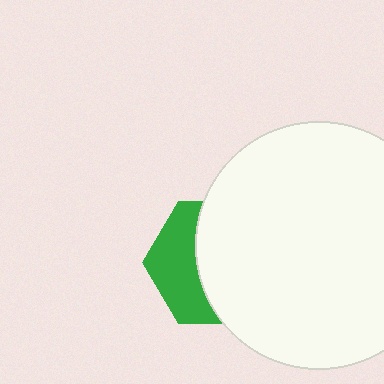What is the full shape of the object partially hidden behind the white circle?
The partially hidden object is a green hexagon.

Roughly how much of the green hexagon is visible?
A small part of it is visible (roughly 39%).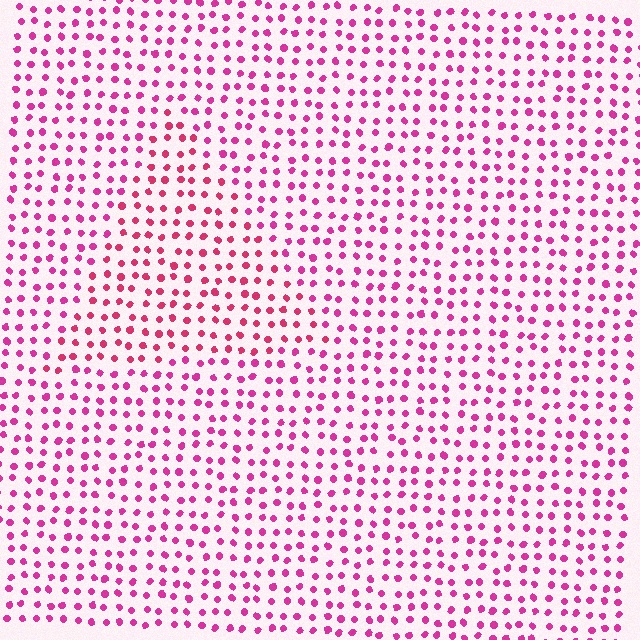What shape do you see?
I see a triangle.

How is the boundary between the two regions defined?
The boundary is defined purely by a slight shift in hue (about 19 degrees). Spacing, size, and orientation are identical on both sides.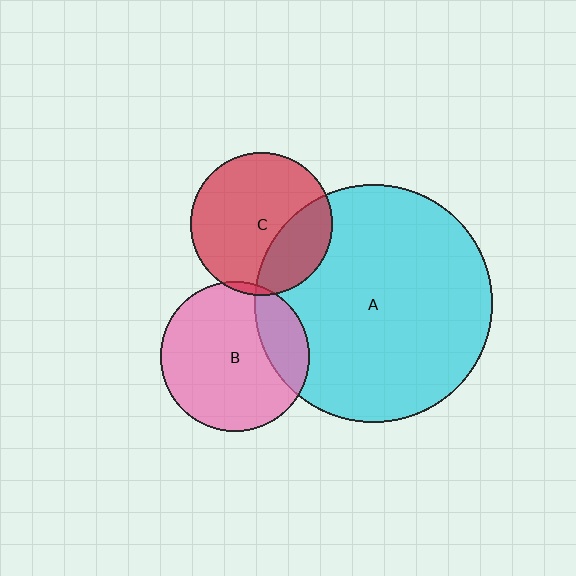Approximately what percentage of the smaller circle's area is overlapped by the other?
Approximately 30%.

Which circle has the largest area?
Circle A (cyan).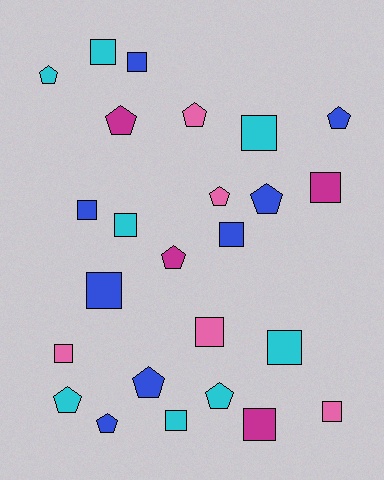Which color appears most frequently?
Blue, with 8 objects.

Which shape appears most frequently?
Square, with 14 objects.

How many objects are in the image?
There are 25 objects.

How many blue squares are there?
There are 4 blue squares.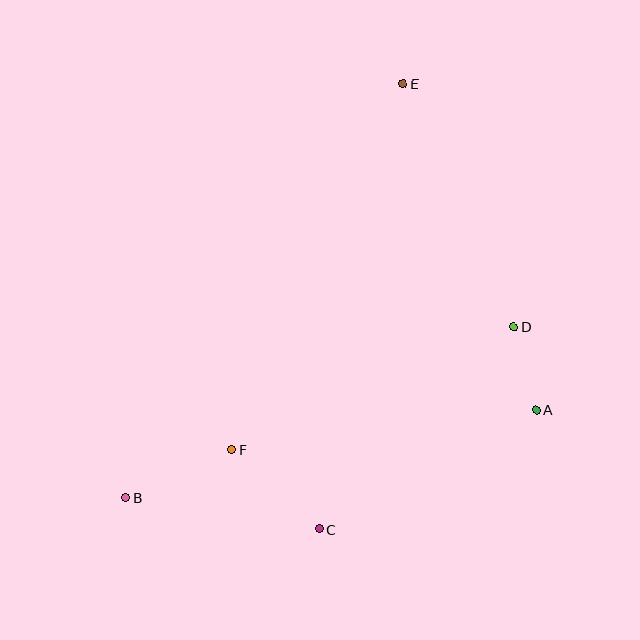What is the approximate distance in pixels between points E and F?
The distance between E and F is approximately 404 pixels.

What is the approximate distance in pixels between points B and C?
The distance between B and C is approximately 196 pixels.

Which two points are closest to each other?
Points A and D are closest to each other.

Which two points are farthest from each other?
Points B and E are farthest from each other.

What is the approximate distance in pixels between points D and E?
The distance between D and E is approximately 267 pixels.